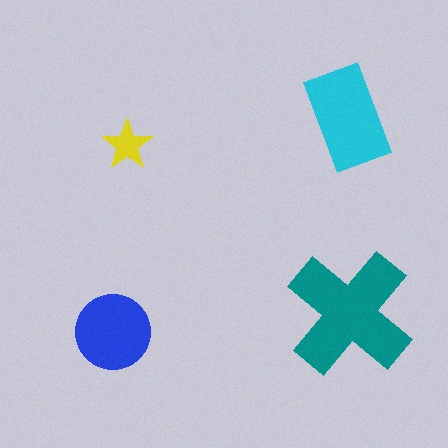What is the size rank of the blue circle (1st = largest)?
3rd.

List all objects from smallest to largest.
The yellow star, the blue circle, the cyan rectangle, the teal cross.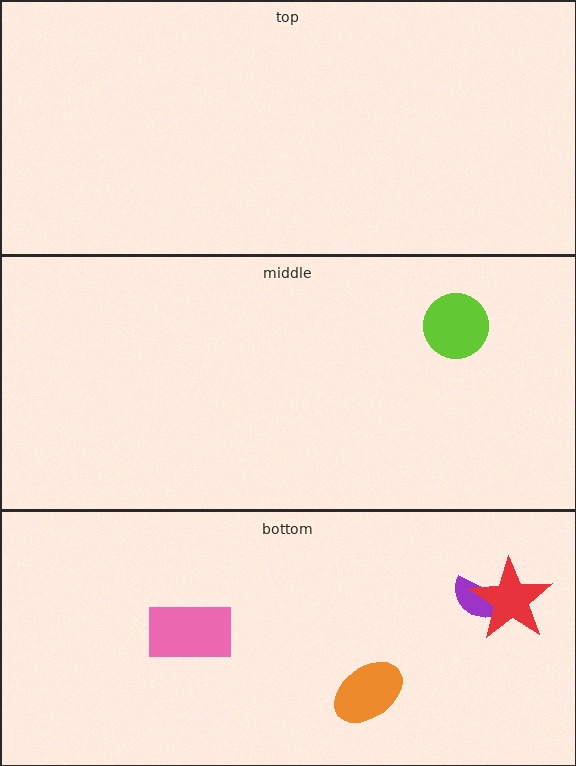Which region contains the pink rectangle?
The bottom region.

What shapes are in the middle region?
The lime circle.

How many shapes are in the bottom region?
4.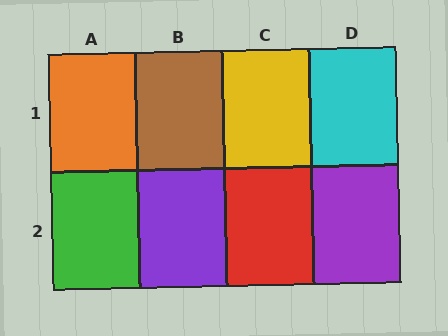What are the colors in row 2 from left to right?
Green, purple, red, purple.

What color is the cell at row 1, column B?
Brown.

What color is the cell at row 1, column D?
Cyan.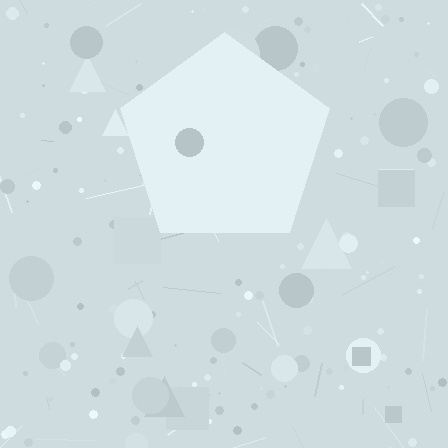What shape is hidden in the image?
A pentagon is hidden in the image.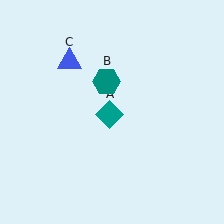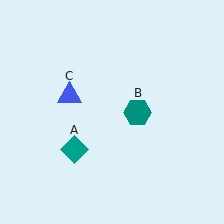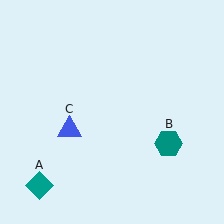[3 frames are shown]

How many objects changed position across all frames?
3 objects changed position: teal diamond (object A), teal hexagon (object B), blue triangle (object C).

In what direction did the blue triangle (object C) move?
The blue triangle (object C) moved down.